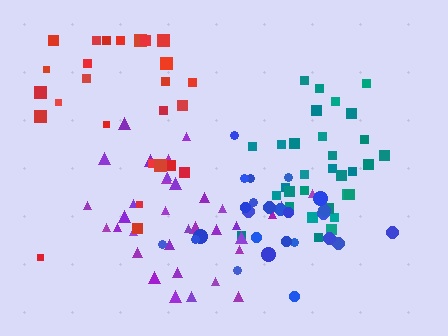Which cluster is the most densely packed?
Teal.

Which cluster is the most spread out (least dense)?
Red.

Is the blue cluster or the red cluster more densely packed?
Blue.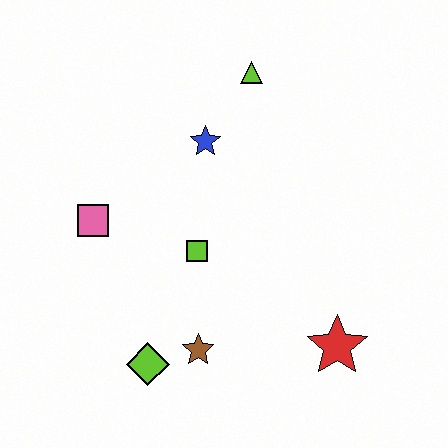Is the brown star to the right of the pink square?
Yes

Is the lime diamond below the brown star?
Yes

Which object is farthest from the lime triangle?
The lime diamond is farthest from the lime triangle.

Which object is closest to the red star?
The brown star is closest to the red star.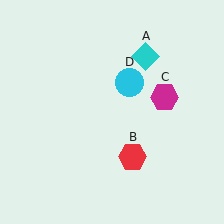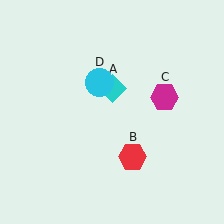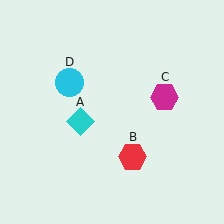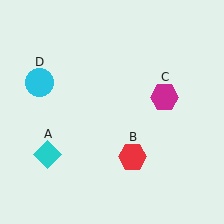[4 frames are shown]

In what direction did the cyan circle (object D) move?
The cyan circle (object D) moved left.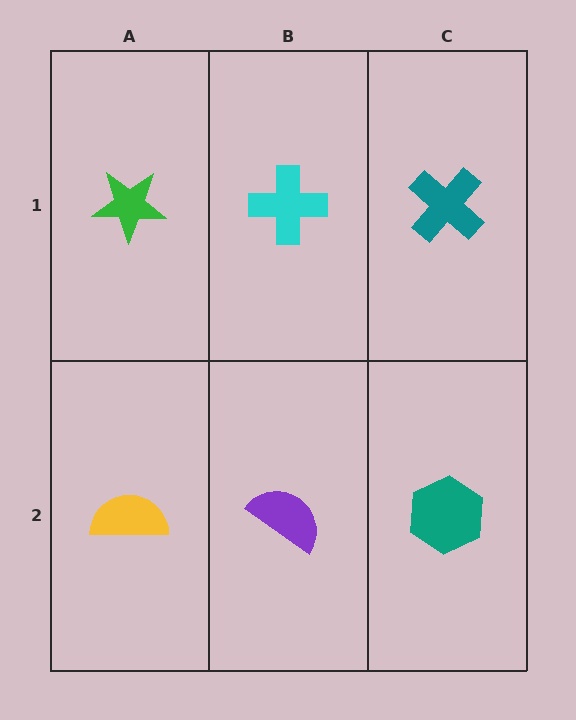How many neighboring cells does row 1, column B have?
3.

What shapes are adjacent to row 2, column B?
A cyan cross (row 1, column B), a yellow semicircle (row 2, column A), a teal hexagon (row 2, column C).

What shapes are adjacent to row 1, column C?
A teal hexagon (row 2, column C), a cyan cross (row 1, column B).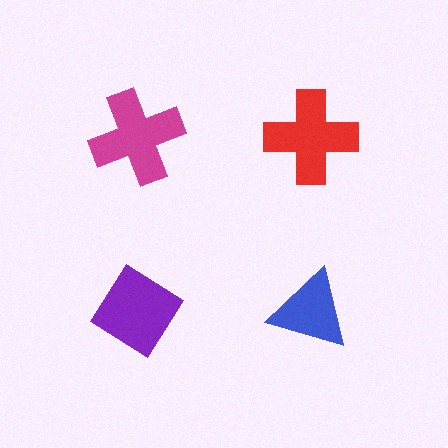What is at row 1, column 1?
A magenta cross.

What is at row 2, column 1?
A purple diamond.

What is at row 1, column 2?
A red cross.